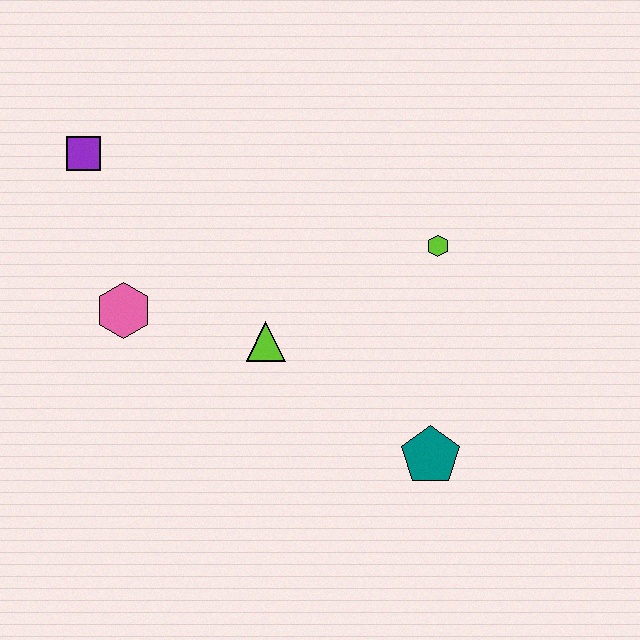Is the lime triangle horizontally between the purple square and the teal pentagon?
Yes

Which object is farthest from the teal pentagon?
The purple square is farthest from the teal pentagon.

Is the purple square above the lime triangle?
Yes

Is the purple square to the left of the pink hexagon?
Yes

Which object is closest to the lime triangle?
The pink hexagon is closest to the lime triangle.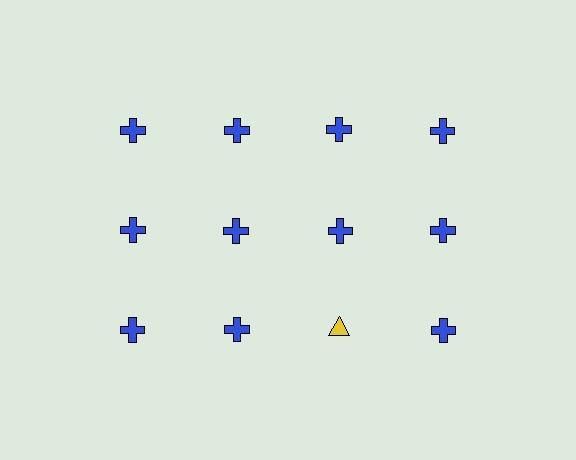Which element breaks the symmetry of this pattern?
The yellow triangle in the third row, center column breaks the symmetry. All other shapes are blue crosses.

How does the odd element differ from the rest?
It differs in both color (yellow instead of blue) and shape (triangle instead of cross).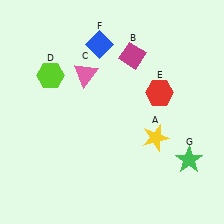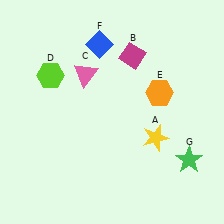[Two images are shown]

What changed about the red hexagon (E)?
In Image 1, E is red. In Image 2, it changed to orange.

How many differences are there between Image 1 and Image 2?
There is 1 difference between the two images.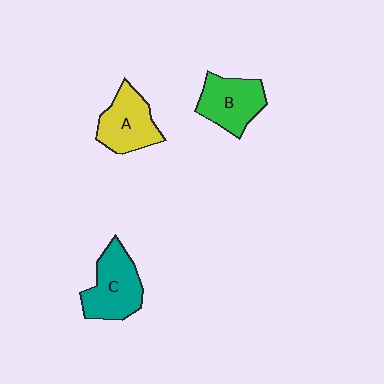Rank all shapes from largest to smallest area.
From largest to smallest: C (teal), A (yellow), B (green).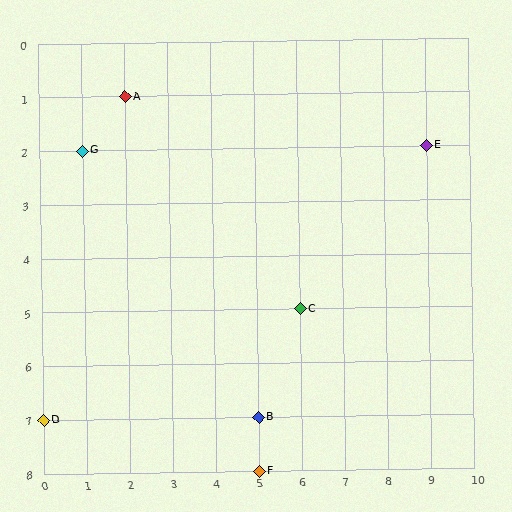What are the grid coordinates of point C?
Point C is at grid coordinates (6, 5).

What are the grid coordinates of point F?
Point F is at grid coordinates (5, 8).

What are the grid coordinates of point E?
Point E is at grid coordinates (9, 2).